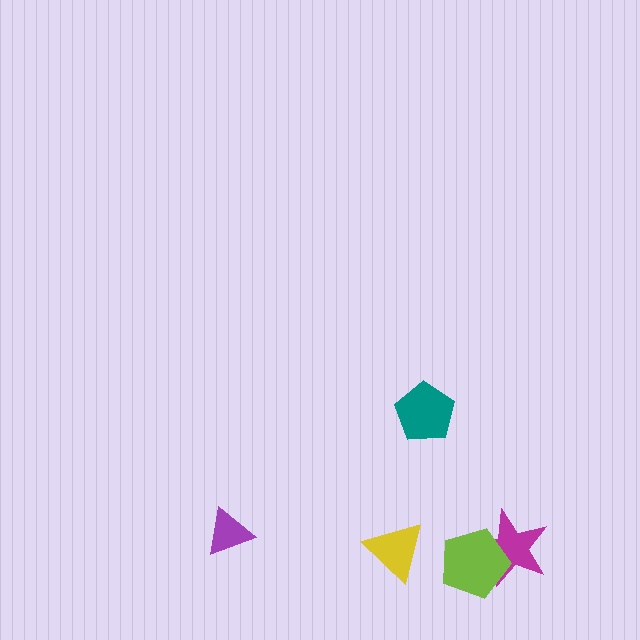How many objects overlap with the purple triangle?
0 objects overlap with the purple triangle.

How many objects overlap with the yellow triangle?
0 objects overlap with the yellow triangle.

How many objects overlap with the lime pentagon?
1 object overlaps with the lime pentagon.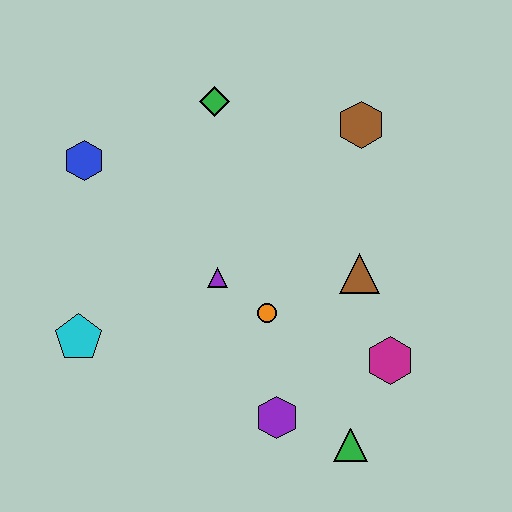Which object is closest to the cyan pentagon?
The purple triangle is closest to the cyan pentagon.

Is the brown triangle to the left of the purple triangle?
No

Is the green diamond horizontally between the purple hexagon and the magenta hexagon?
No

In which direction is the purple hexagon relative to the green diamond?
The purple hexagon is below the green diamond.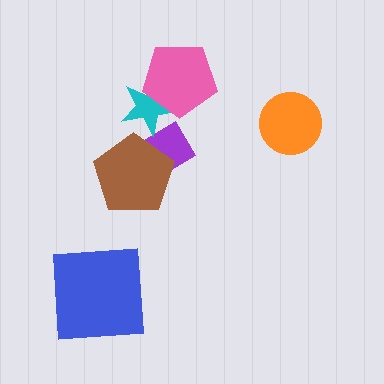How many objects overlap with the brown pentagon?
1 object overlaps with the brown pentagon.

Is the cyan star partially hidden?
Yes, it is partially covered by another shape.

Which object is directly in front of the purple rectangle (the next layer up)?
The cyan star is directly in front of the purple rectangle.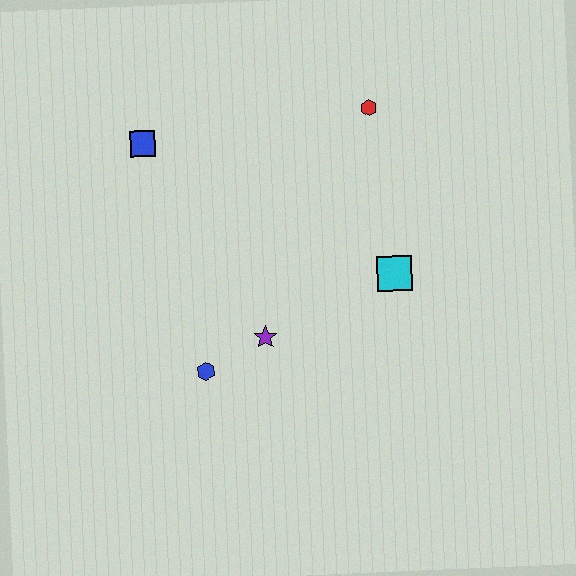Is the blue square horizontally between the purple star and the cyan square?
No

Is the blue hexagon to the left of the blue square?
No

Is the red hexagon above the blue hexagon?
Yes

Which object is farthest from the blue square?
The cyan square is farthest from the blue square.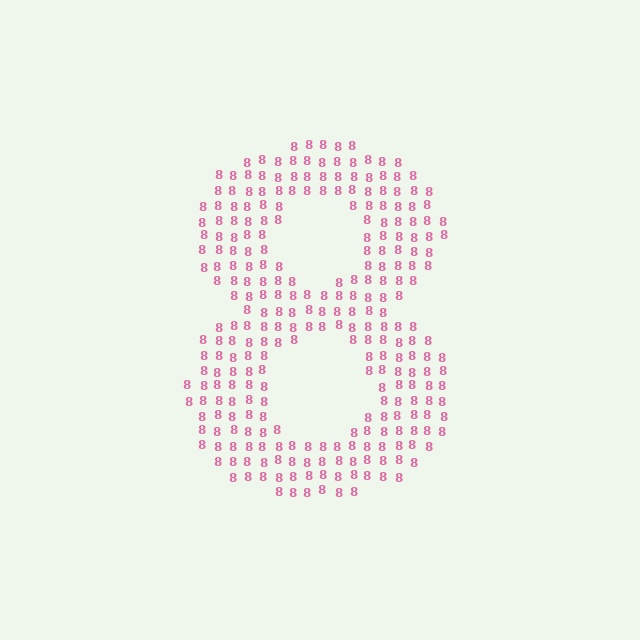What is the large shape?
The large shape is the digit 8.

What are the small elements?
The small elements are digit 8's.